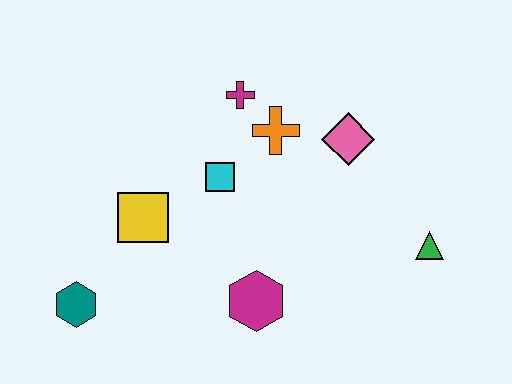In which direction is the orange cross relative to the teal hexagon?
The orange cross is to the right of the teal hexagon.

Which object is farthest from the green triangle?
The teal hexagon is farthest from the green triangle.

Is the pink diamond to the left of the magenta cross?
No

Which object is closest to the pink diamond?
The orange cross is closest to the pink diamond.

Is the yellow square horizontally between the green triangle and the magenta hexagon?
No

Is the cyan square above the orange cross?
No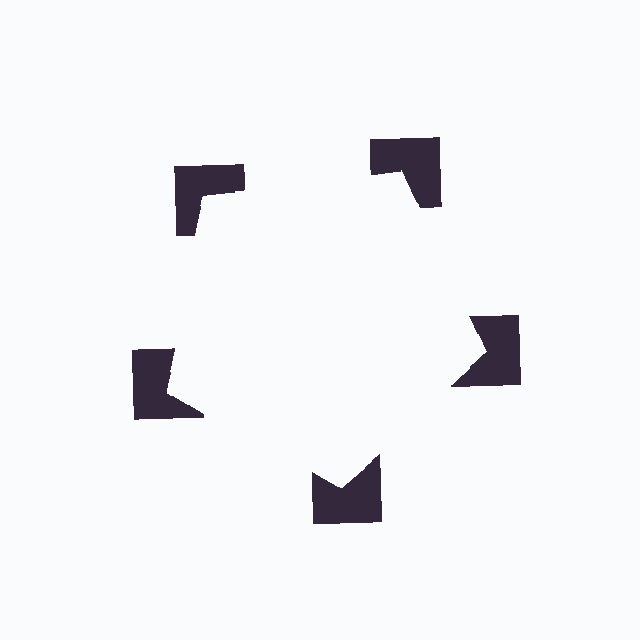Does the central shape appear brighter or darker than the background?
It typically appears slightly brighter than the background, even though no actual brightness change is drawn.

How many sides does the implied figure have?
5 sides.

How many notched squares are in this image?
There are 5 — one at each vertex of the illusory pentagon.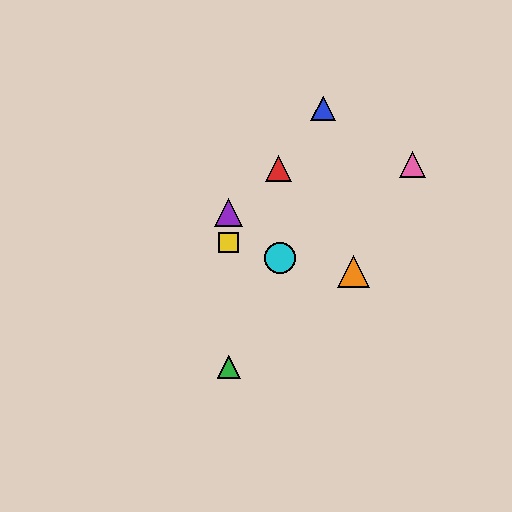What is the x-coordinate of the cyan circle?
The cyan circle is at x≈280.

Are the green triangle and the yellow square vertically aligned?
Yes, both are at x≈229.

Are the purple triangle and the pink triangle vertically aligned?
No, the purple triangle is at x≈229 and the pink triangle is at x≈413.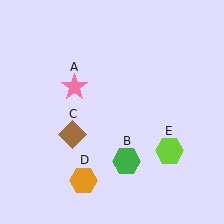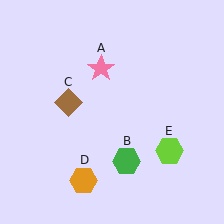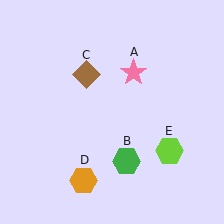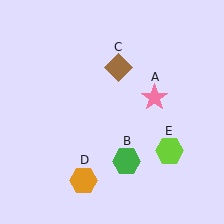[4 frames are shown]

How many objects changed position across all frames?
2 objects changed position: pink star (object A), brown diamond (object C).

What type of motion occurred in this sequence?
The pink star (object A), brown diamond (object C) rotated clockwise around the center of the scene.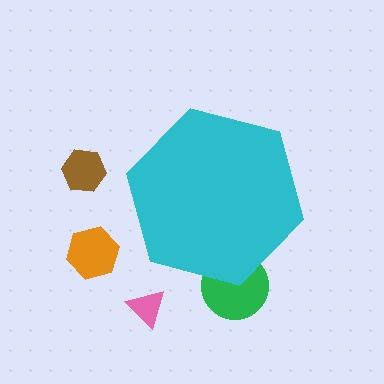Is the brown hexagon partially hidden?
No, the brown hexagon is fully visible.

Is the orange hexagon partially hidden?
No, the orange hexagon is fully visible.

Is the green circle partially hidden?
Yes, the green circle is partially hidden behind the cyan hexagon.